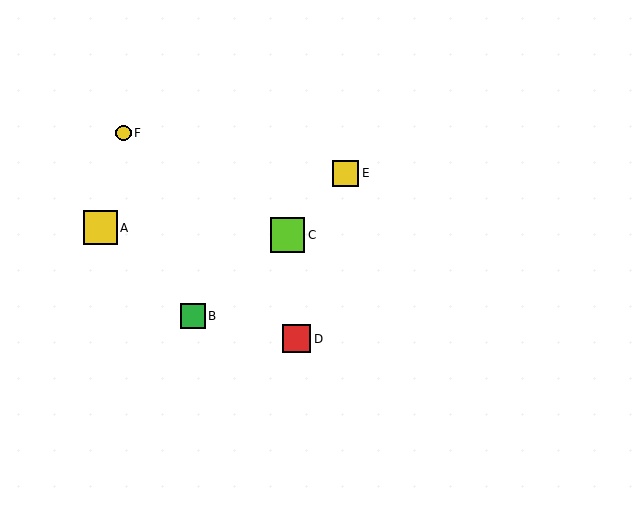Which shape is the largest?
The lime square (labeled C) is the largest.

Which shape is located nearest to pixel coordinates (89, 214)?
The yellow square (labeled A) at (100, 228) is nearest to that location.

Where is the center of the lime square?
The center of the lime square is at (287, 235).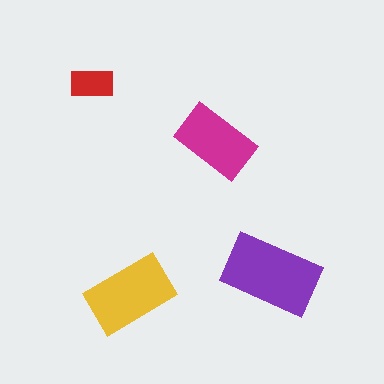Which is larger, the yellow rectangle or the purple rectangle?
The purple one.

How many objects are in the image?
There are 4 objects in the image.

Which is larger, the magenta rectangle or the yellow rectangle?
The yellow one.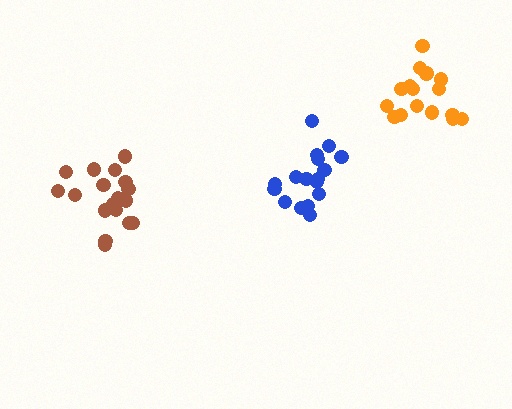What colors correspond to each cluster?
The clusters are colored: orange, brown, blue.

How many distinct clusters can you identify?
There are 3 distinct clusters.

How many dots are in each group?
Group 1: 16 dots, Group 2: 18 dots, Group 3: 17 dots (51 total).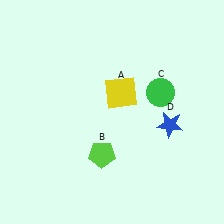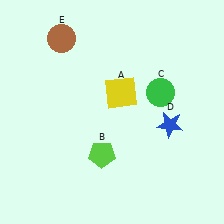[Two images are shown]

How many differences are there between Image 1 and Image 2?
There is 1 difference between the two images.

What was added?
A brown circle (E) was added in Image 2.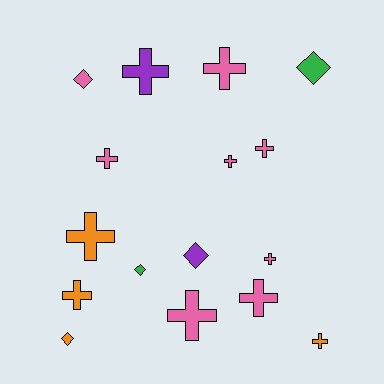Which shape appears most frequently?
Cross, with 11 objects.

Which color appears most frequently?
Pink, with 8 objects.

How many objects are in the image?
There are 16 objects.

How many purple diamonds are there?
There is 1 purple diamond.